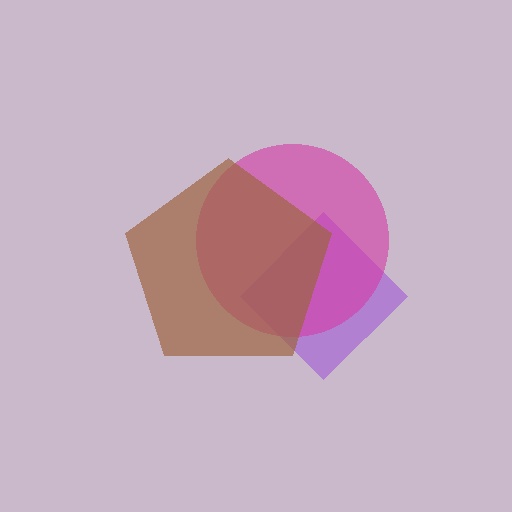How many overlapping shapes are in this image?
There are 3 overlapping shapes in the image.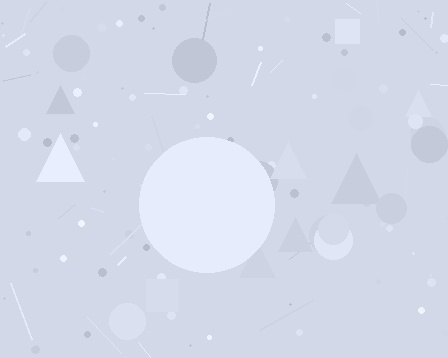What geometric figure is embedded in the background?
A circle is embedded in the background.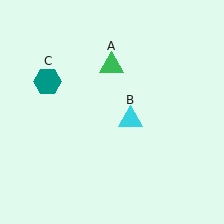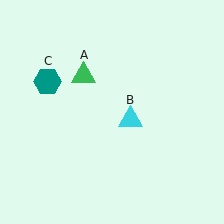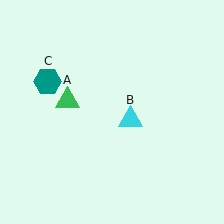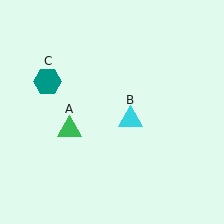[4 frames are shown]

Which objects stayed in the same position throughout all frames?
Cyan triangle (object B) and teal hexagon (object C) remained stationary.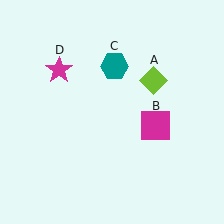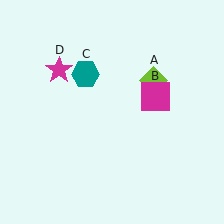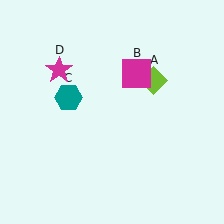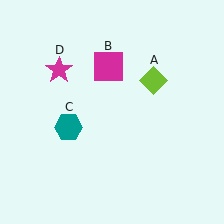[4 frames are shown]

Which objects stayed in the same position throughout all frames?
Lime diamond (object A) and magenta star (object D) remained stationary.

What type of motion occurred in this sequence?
The magenta square (object B), teal hexagon (object C) rotated counterclockwise around the center of the scene.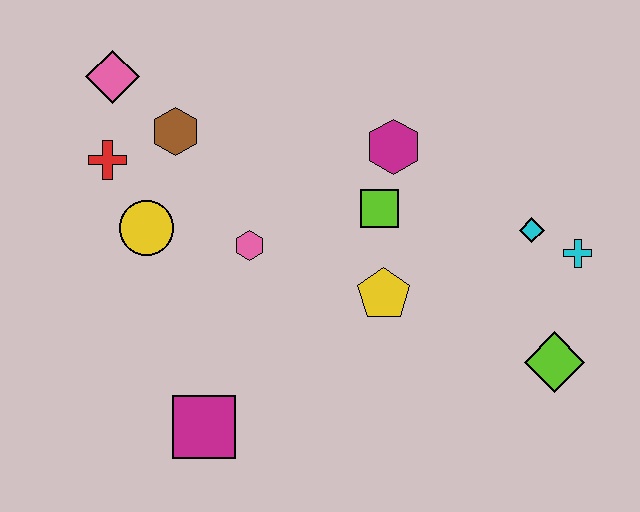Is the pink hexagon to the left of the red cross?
No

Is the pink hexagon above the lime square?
No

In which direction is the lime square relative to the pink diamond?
The lime square is to the right of the pink diamond.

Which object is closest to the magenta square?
The pink hexagon is closest to the magenta square.